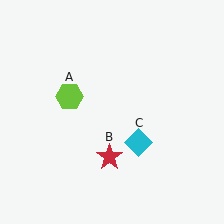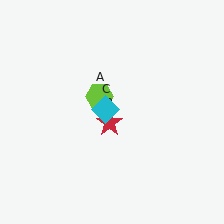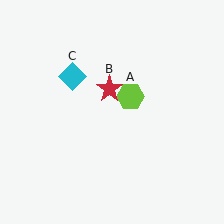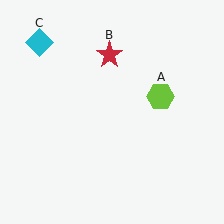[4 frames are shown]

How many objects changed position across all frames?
3 objects changed position: lime hexagon (object A), red star (object B), cyan diamond (object C).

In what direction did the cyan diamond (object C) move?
The cyan diamond (object C) moved up and to the left.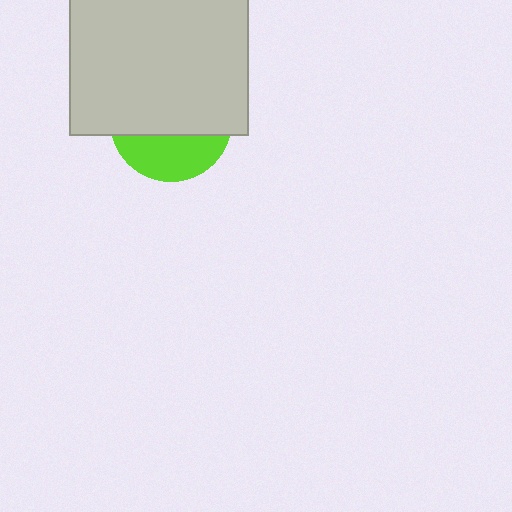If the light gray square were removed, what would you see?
You would see the complete lime circle.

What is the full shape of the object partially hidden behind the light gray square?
The partially hidden object is a lime circle.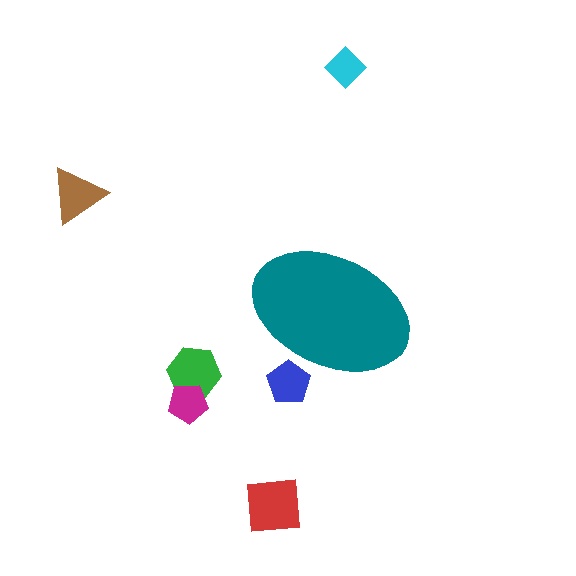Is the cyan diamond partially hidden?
No, the cyan diamond is fully visible.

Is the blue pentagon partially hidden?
Yes, the blue pentagon is partially hidden behind the teal ellipse.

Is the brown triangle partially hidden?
No, the brown triangle is fully visible.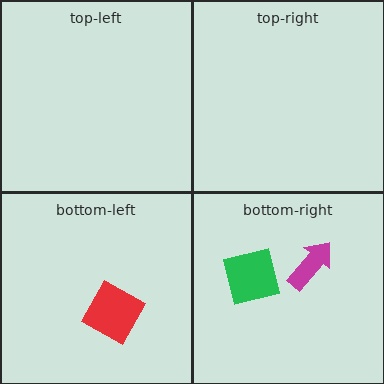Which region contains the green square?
The bottom-right region.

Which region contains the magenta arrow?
The bottom-right region.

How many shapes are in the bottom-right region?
2.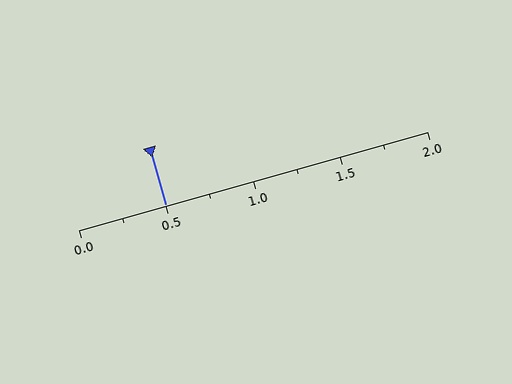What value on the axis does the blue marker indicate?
The marker indicates approximately 0.5.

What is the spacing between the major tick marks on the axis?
The major ticks are spaced 0.5 apart.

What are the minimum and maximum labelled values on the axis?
The axis runs from 0.0 to 2.0.